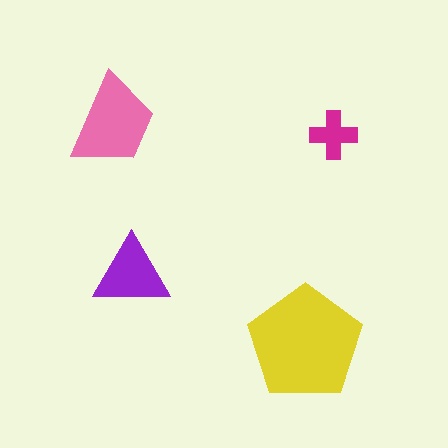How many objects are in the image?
There are 4 objects in the image.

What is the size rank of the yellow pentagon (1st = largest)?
1st.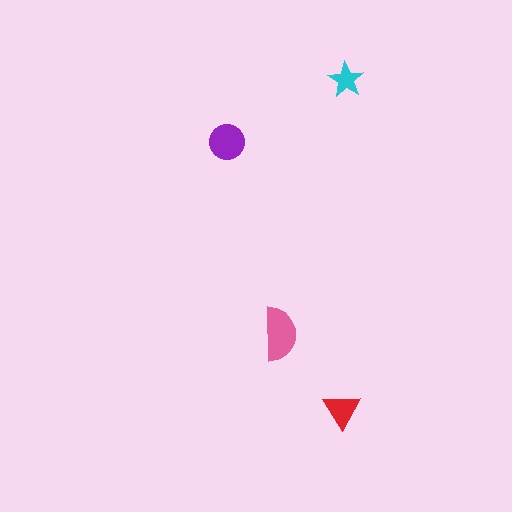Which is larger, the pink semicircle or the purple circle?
The pink semicircle.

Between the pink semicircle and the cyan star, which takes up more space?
The pink semicircle.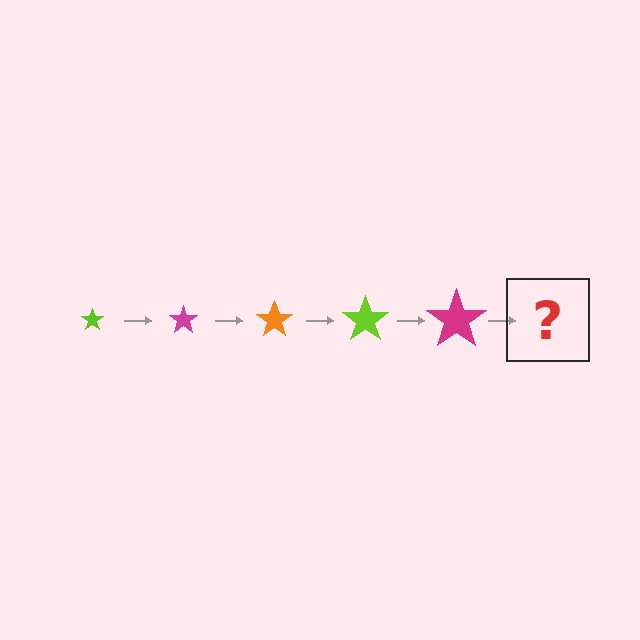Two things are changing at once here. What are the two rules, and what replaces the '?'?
The two rules are that the star grows larger each step and the color cycles through lime, magenta, and orange. The '?' should be an orange star, larger than the previous one.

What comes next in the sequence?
The next element should be an orange star, larger than the previous one.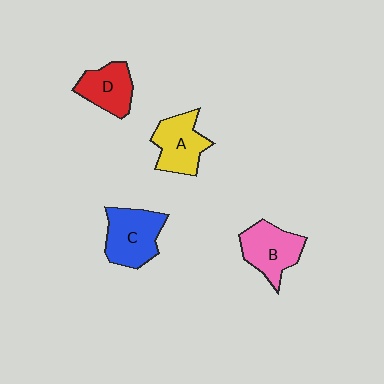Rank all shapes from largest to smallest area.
From largest to smallest: C (blue), B (pink), A (yellow), D (red).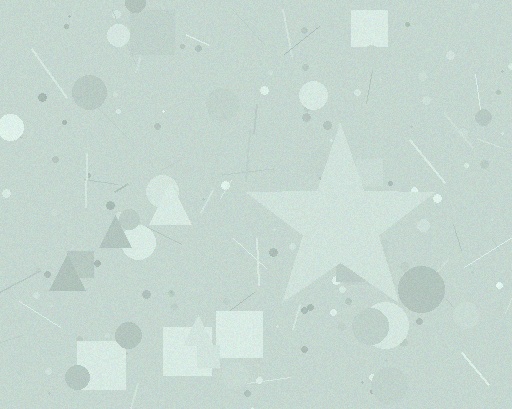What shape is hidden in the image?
A star is hidden in the image.